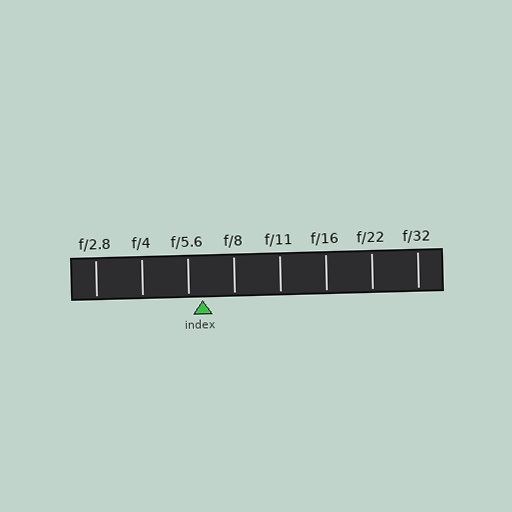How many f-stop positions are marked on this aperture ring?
There are 8 f-stop positions marked.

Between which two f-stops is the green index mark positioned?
The index mark is between f/5.6 and f/8.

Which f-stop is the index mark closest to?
The index mark is closest to f/5.6.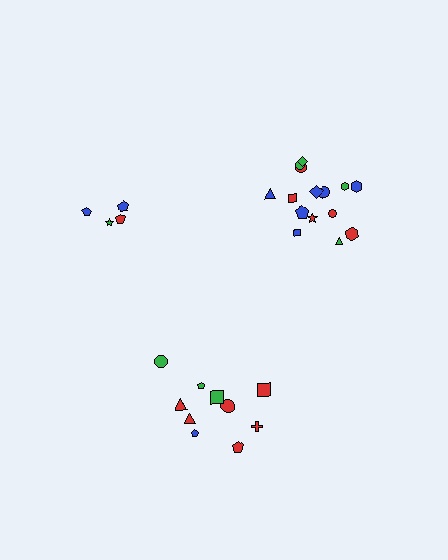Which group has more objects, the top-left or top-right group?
The top-right group.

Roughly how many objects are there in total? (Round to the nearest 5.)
Roughly 30 objects in total.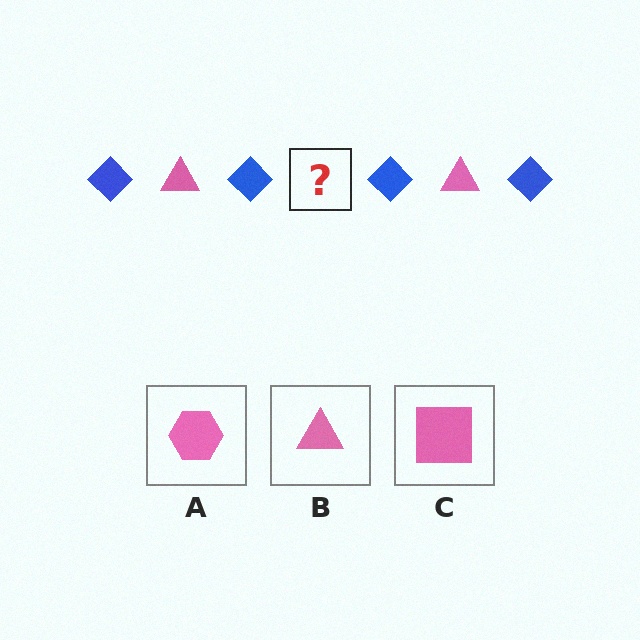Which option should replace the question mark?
Option B.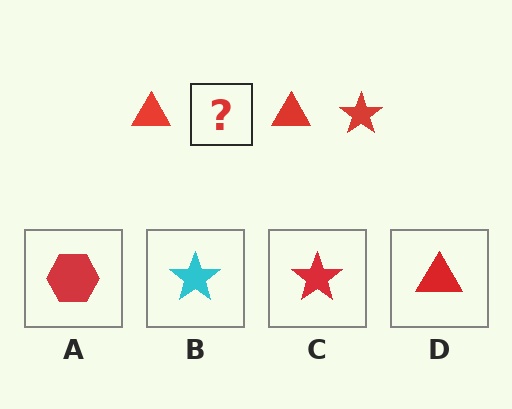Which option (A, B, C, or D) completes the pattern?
C.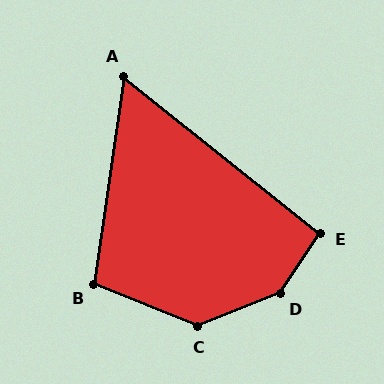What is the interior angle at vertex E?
Approximately 95 degrees (obtuse).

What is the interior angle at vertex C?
Approximately 136 degrees (obtuse).